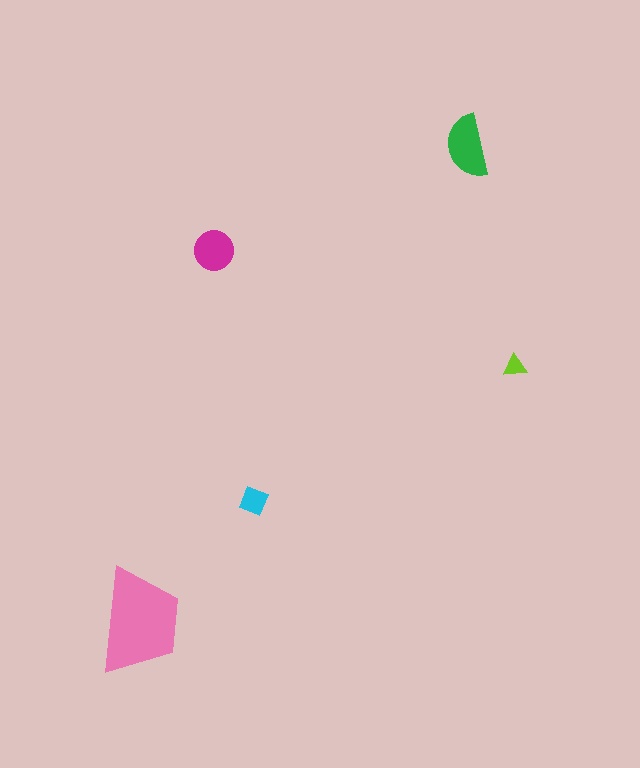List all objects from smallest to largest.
The lime triangle, the cyan diamond, the magenta circle, the green semicircle, the pink trapezoid.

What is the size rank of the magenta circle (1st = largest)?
3rd.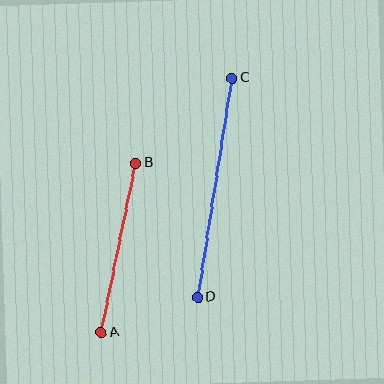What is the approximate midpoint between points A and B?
The midpoint is at approximately (118, 248) pixels.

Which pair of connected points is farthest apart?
Points C and D are farthest apart.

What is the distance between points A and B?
The distance is approximately 173 pixels.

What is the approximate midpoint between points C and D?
The midpoint is at approximately (215, 188) pixels.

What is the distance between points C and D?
The distance is approximately 222 pixels.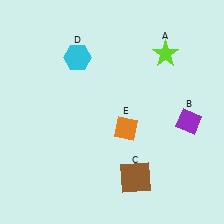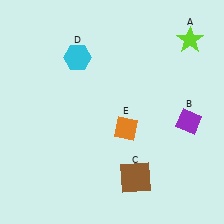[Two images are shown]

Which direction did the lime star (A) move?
The lime star (A) moved right.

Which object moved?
The lime star (A) moved right.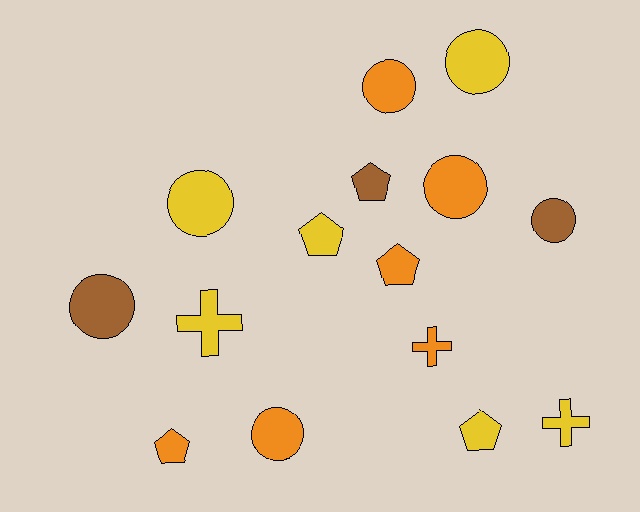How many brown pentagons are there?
There is 1 brown pentagon.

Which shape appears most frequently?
Circle, with 7 objects.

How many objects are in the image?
There are 15 objects.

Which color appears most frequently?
Orange, with 6 objects.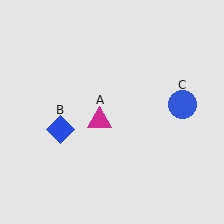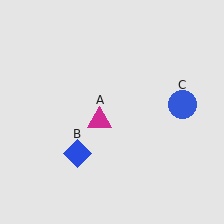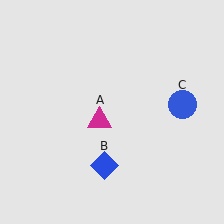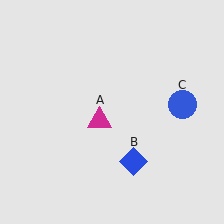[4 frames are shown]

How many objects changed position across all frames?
1 object changed position: blue diamond (object B).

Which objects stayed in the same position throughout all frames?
Magenta triangle (object A) and blue circle (object C) remained stationary.